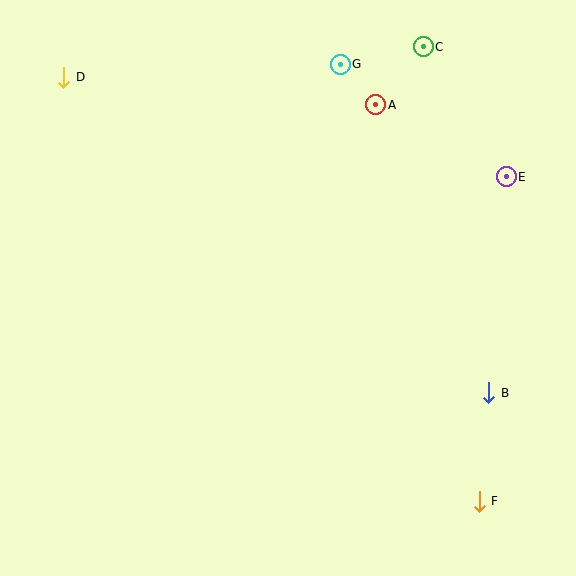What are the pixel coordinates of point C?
Point C is at (423, 47).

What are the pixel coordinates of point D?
Point D is at (64, 77).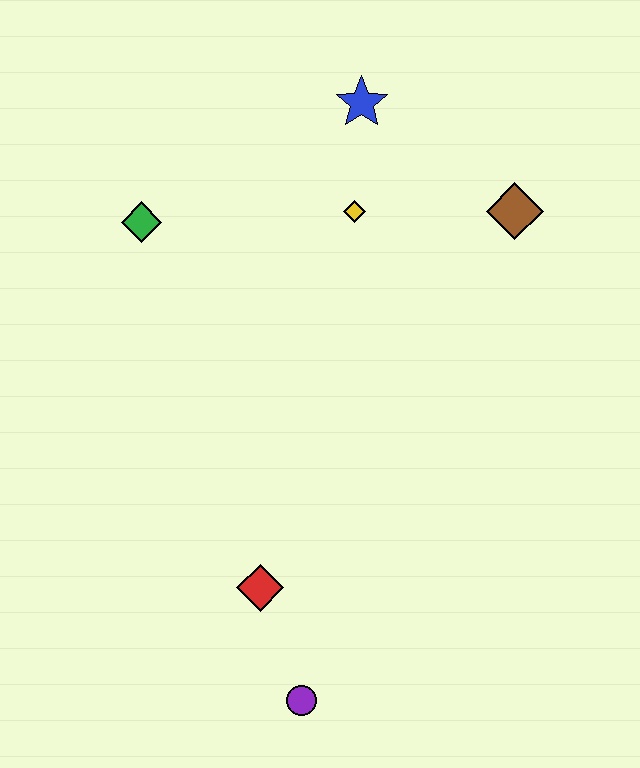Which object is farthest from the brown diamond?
The purple circle is farthest from the brown diamond.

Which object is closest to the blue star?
The yellow diamond is closest to the blue star.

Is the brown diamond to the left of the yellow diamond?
No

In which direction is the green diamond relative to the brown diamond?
The green diamond is to the left of the brown diamond.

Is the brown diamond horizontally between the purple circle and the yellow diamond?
No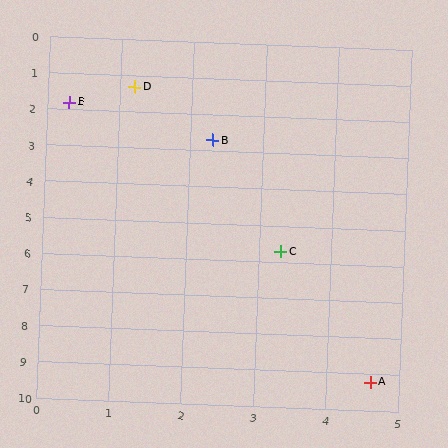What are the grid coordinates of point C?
Point C is at approximately (3.3, 5.7).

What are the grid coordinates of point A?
Point A is at approximately (4.6, 9.2).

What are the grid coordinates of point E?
Point E is at approximately (0.3, 1.8).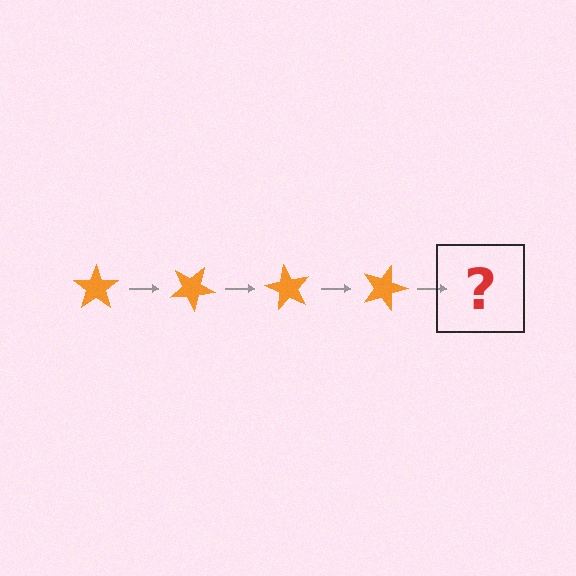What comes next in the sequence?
The next element should be an orange star rotated 120 degrees.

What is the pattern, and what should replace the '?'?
The pattern is that the star rotates 30 degrees each step. The '?' should be an orange star rotated 120 degrees.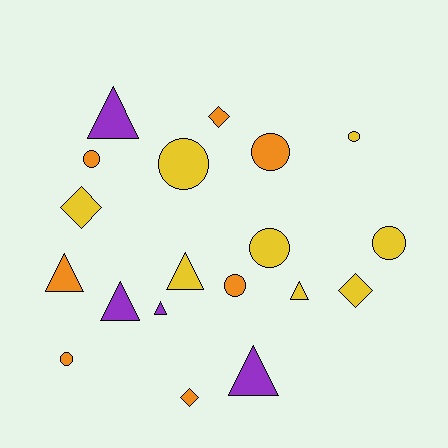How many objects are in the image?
There are 19 objects.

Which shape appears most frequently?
Circle, with 8 objects.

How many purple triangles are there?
There are 4 purple triangles.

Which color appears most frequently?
Yellow, with 8 objects.